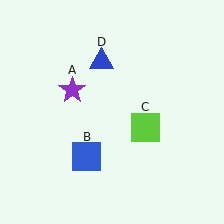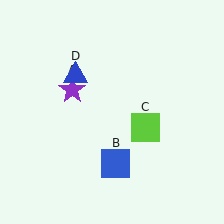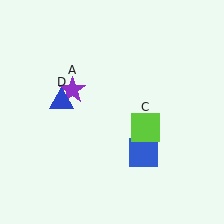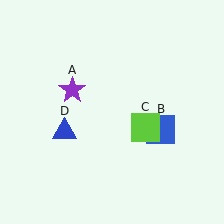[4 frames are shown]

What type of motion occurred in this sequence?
The blue square (object B), blue triangle (object D) rotated counterclockwise around the center of the scene.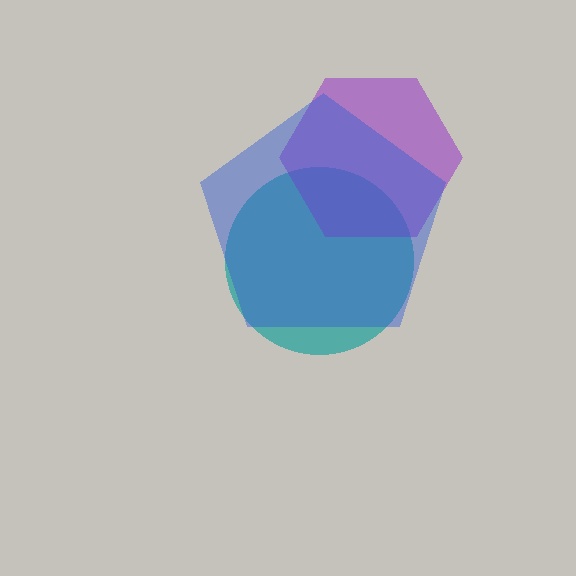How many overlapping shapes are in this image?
There are 3 overlapping shapes in the image.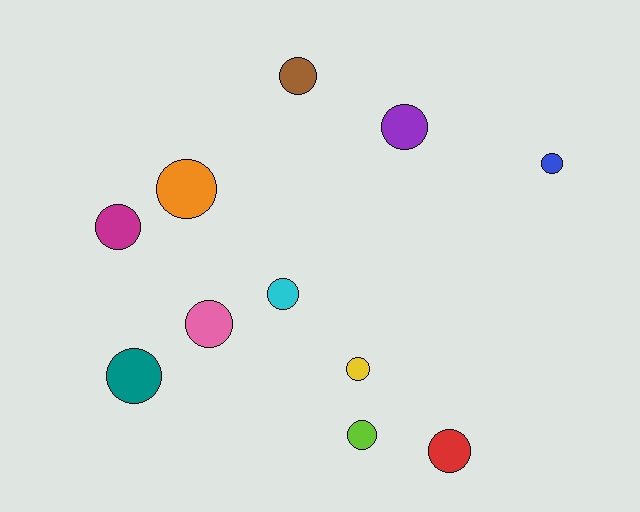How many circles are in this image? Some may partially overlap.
There are 11 circles.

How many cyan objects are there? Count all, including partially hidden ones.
There is 1 cyan object.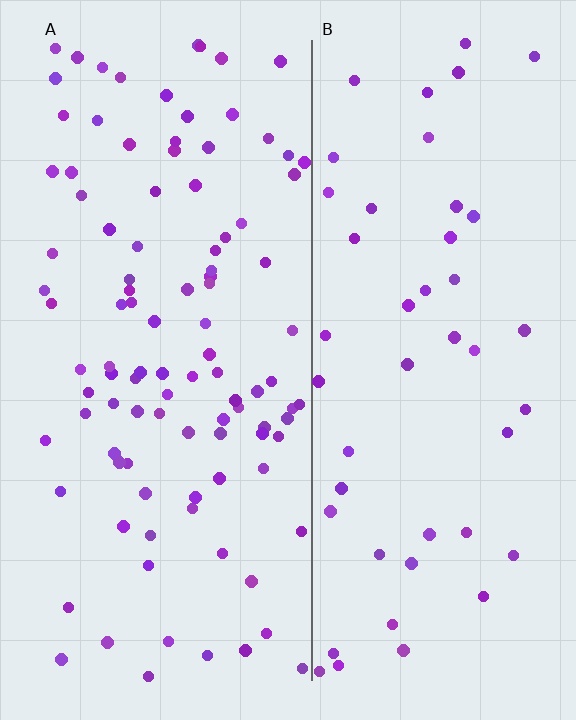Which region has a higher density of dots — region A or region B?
A (the left).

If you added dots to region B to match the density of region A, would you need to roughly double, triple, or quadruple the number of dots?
Approximately double.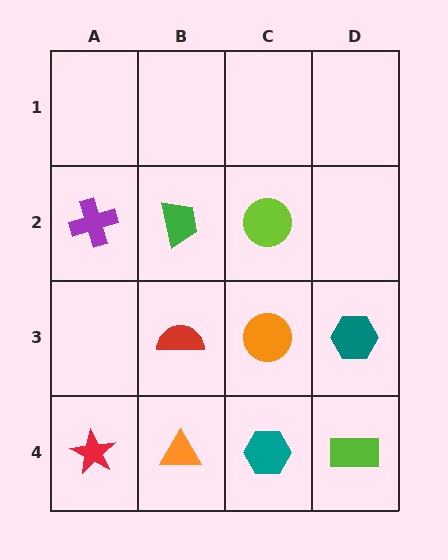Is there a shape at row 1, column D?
No, that cell is empty.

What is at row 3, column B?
A red semicircle.